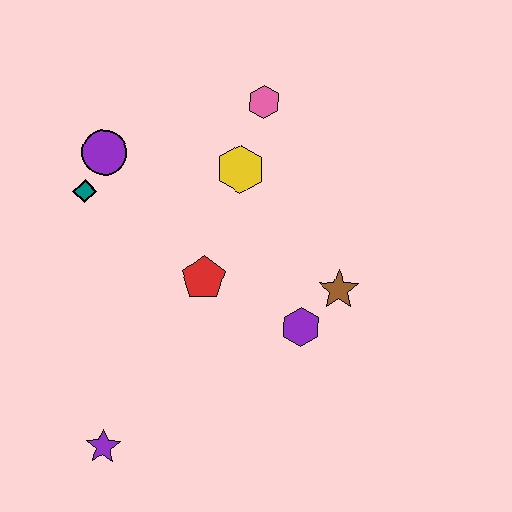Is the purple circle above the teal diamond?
Yes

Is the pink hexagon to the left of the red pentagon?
No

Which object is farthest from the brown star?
The purple star is farthest from the brown star.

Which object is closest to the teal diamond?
The purple circle is closest to the teal diamond.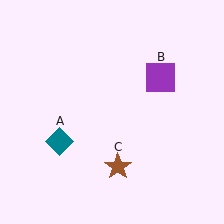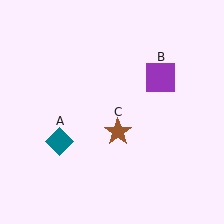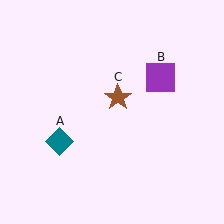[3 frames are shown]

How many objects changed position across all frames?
1 object changed position: brown star (object C).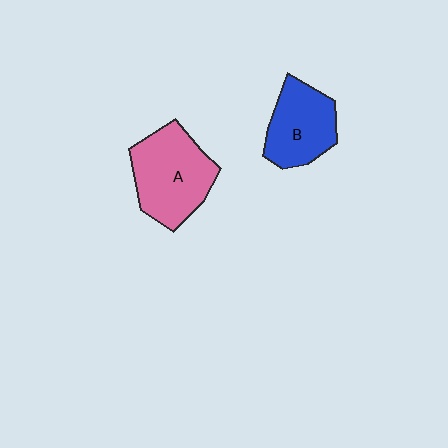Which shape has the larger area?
Shape A (pink).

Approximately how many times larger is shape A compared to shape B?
Approximately 1.3 times.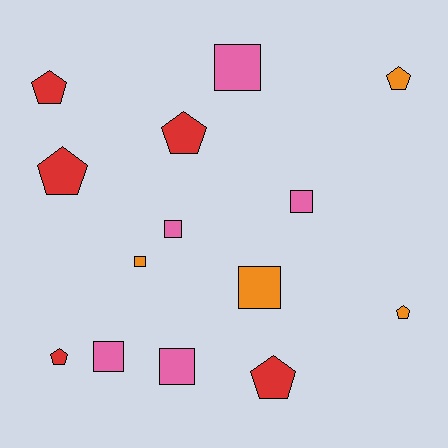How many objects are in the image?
There are 14 objects.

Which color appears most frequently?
Red, with 5 objects.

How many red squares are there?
There are no red squares.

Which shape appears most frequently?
Square, with 7 objects.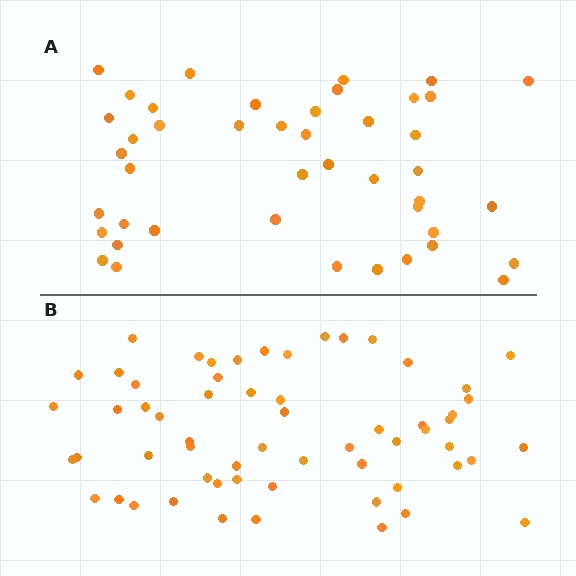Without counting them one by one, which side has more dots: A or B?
Region B (the bottom region) has more dots.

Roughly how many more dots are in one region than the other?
Region B has approximately 15 more dots than region A.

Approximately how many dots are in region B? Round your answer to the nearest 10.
About 60 dots.